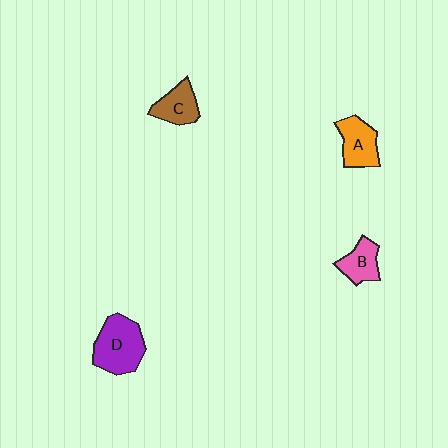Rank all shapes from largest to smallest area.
From largest to smallest: D (purple), A (orange), C (brown), B (pink).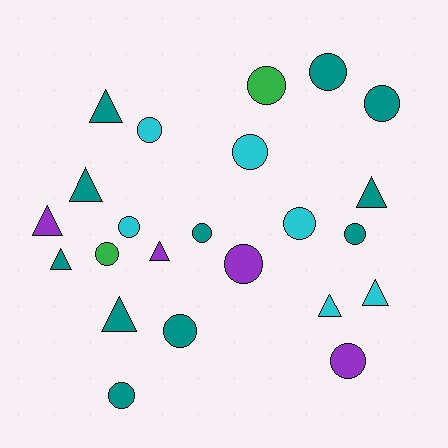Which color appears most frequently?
Teal, with 11 objects.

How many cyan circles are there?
There are 4 cyan circles.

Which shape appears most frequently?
Circle, with 14 objects.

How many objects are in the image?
There are 23 objects.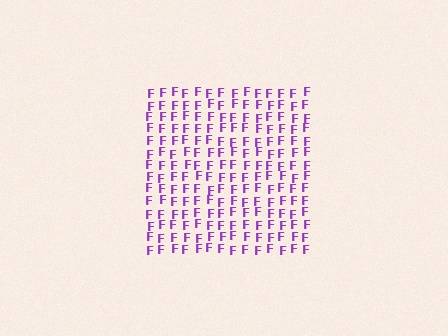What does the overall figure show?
The overall figure shows a square.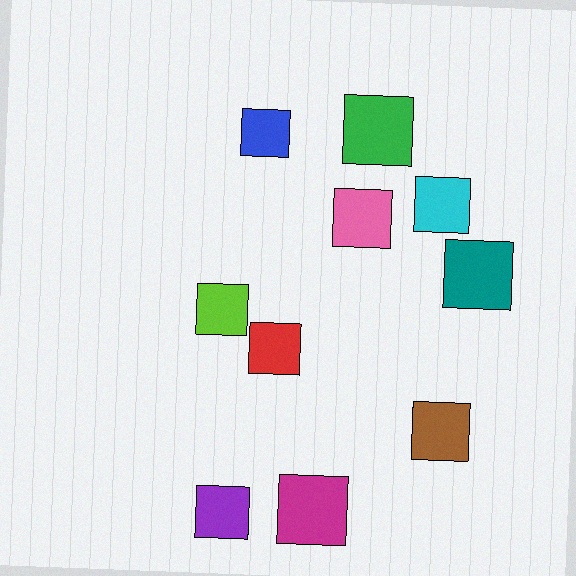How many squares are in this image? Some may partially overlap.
There are 10 squares.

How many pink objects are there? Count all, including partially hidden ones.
There is 1 pink object.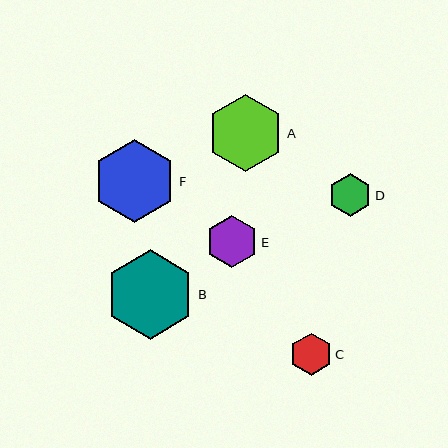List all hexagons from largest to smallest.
From largest to smallest: B, F, A, E, D, C.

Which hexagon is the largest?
Hexagon B is the largest with a size of approximately 89 pixels.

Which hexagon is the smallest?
Hexagon C is the smallest with a size of approximately 42 pixels.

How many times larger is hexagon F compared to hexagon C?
Hexagon F is approximately 2.0 times the size of hexagon C.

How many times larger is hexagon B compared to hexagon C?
Hexagon B is approximately 2.1 times the size of hexagon C.